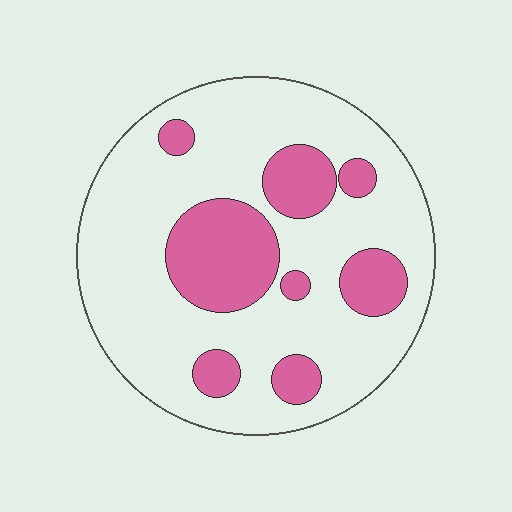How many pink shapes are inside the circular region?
8.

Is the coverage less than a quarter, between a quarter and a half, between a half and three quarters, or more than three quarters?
Between a quarter and a half.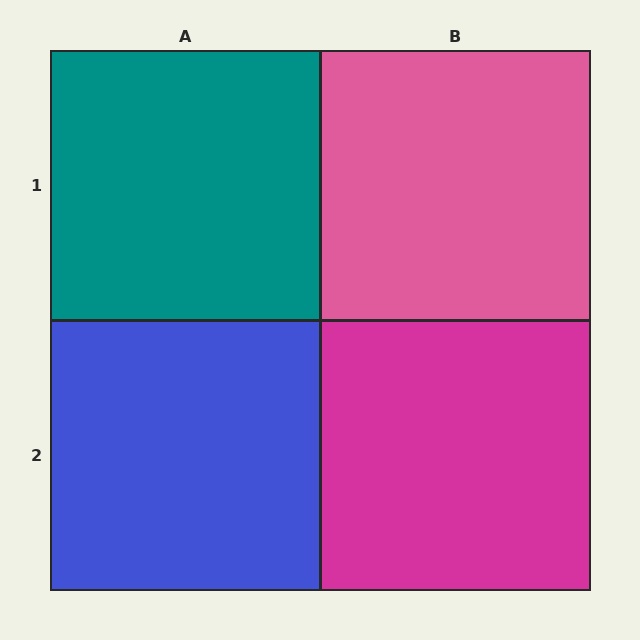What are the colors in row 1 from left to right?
Teal, pink.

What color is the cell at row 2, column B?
Magenta.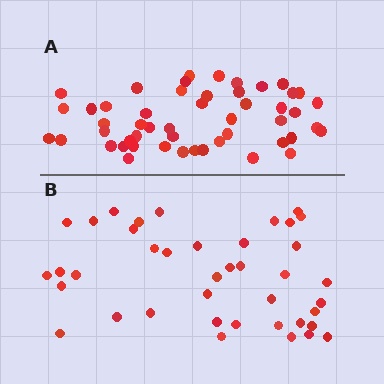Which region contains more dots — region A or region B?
Region A (the top region) has more dots.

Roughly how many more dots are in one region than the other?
Region A has roughly 10 or so more dots than region B.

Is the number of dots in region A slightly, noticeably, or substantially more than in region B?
Region A has noticeably more, but not dramatically so. The ratio is roughly 1.2 to 1.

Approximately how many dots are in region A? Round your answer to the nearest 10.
About 50 dots.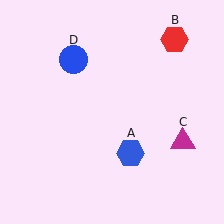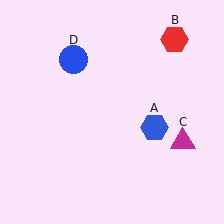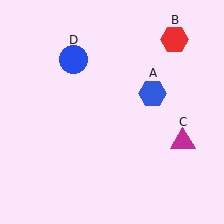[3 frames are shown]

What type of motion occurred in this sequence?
The blue hexagon (object A) rotated counterclockwise around the center of the scene.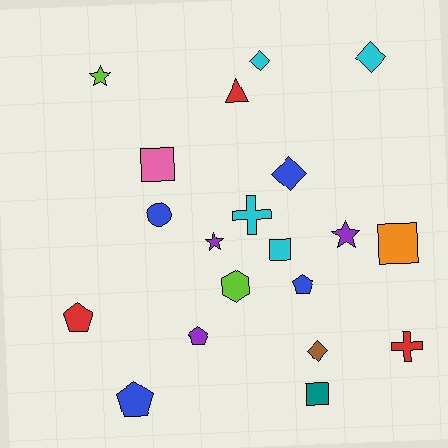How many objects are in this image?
There are 20 objects.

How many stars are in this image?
There are 3 stars.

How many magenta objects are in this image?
There are no magenta objects.